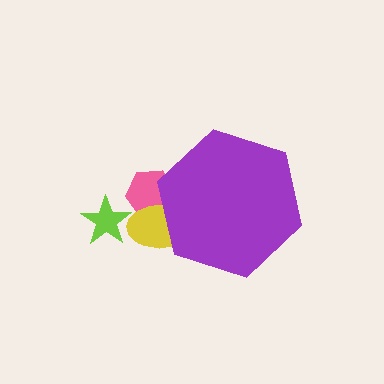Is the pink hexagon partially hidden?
Yes, the pink hexagon is partially hidden behind the purple hexagon.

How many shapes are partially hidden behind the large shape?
2 shapes are partially hidden.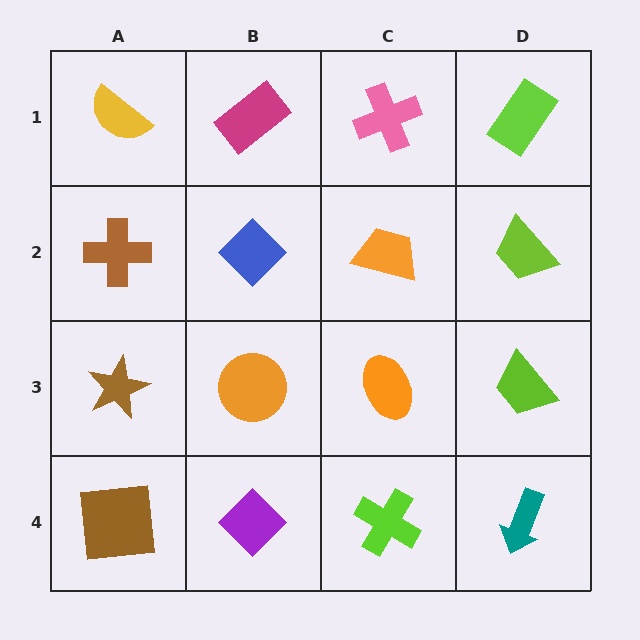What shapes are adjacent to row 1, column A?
A brown cross (row 2, column A), a magenta rectangle (row 1, column B).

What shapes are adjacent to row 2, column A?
A yellow semicircle (row 1, column A), a brown star (row 3, column A), a blue diamond (row 2, column B).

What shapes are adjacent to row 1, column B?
A blue diamond (row 2, column B), a yellow semicircle (row 1, column A), a pink cross (row 1, column C).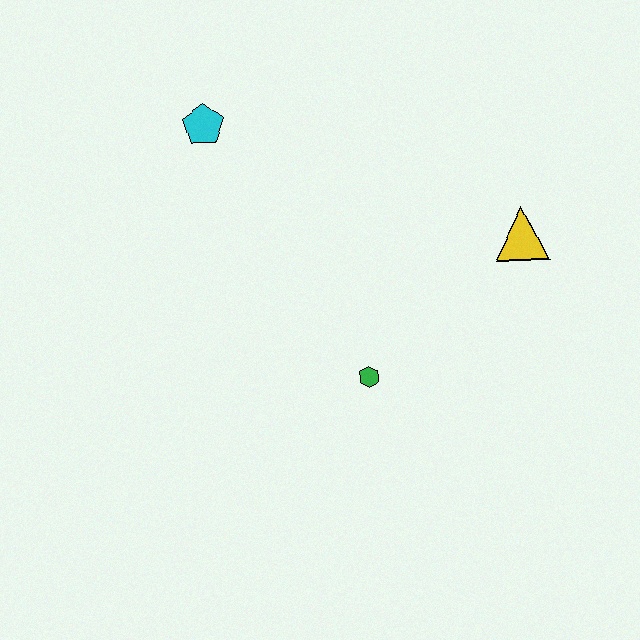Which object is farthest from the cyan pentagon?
The yellow triangle is farthest from the cyan pentagon.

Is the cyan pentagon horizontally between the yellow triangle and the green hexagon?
No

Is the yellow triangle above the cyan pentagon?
No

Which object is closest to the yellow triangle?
The green hexagon is closest to the yellow triangle.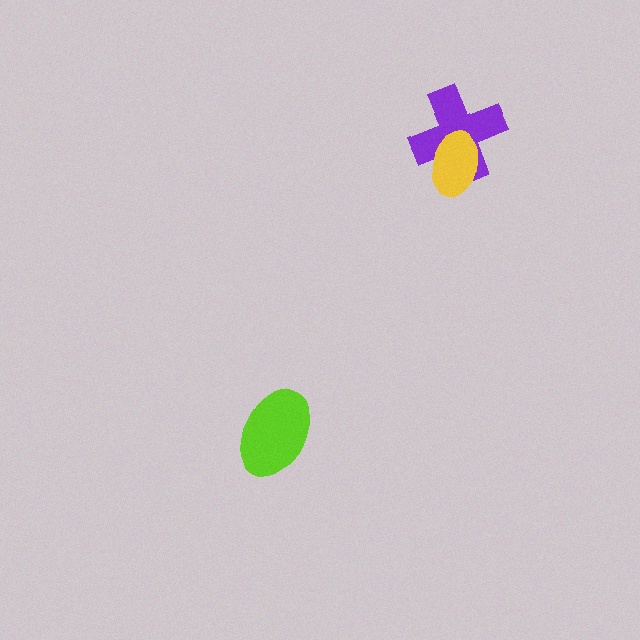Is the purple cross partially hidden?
Yes, it is partially covered by another shape.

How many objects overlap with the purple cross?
1 object overlaps with the purple cross.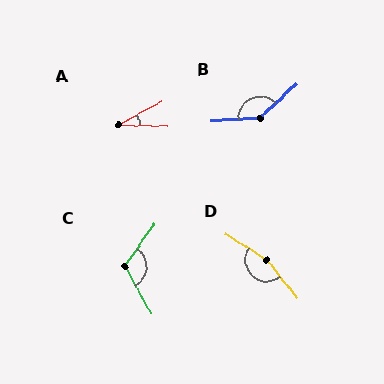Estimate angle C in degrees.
Approximately 117 degrees.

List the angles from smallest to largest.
A (30°), C (117°), B (141°), D (161°).